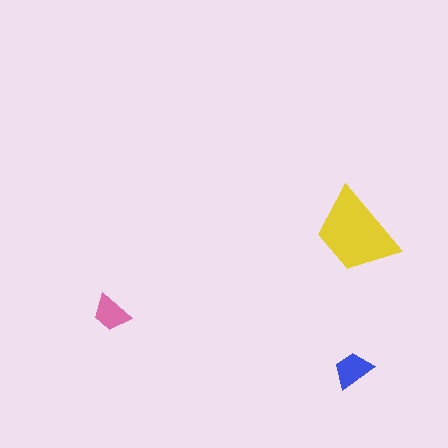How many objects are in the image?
There are 3 objects in the image.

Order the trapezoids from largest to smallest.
the yellow one, the blue one, the pink one.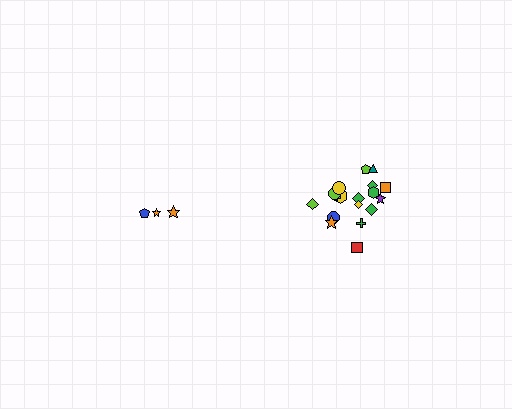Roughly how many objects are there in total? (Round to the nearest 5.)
Roughly 20 objects in total.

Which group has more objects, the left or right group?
The right group.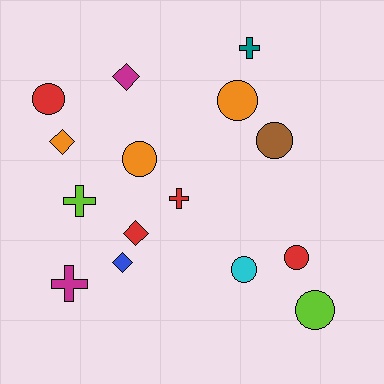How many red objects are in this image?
There are 4 red objects.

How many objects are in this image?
There are 15 objects.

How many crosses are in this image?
There are 4 crosses.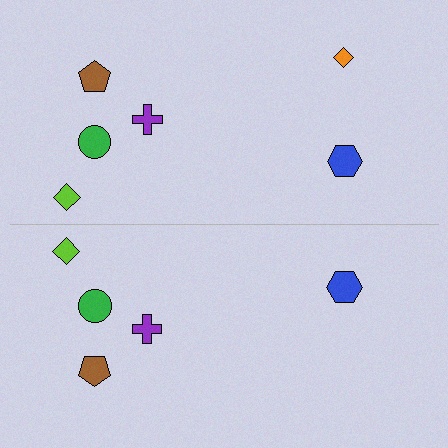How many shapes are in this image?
There are 11 shapes in this image.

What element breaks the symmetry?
A orange diamond is missing from the bottom side.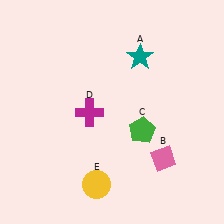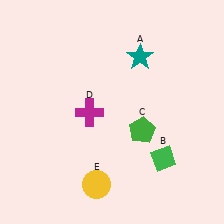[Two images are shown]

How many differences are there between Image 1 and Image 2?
There is 1 difference between the two images.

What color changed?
The diamond (B) changed from pink in Image 1 to green in Image 2.